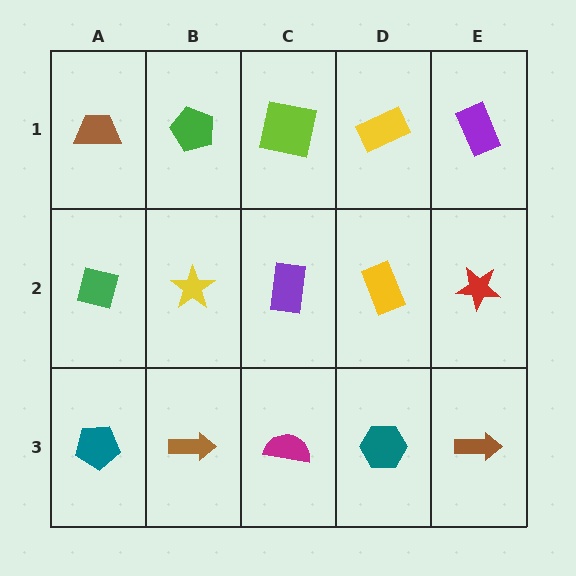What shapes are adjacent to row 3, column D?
A yellow rectangle (row 2, column D), a magenta semicircle (row 3, column C), a brown arrow (row 3, column E).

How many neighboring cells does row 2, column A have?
3.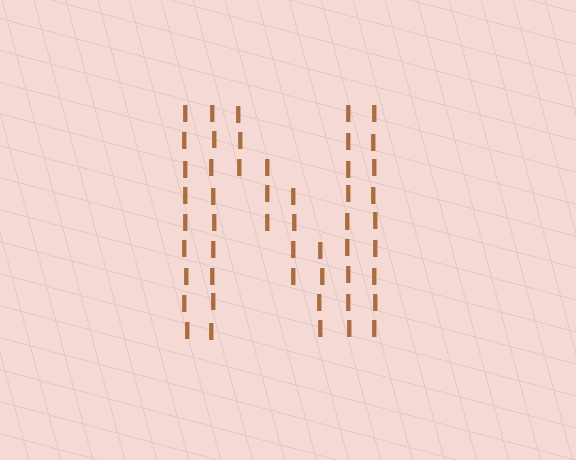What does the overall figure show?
The overall figure shows the letter N.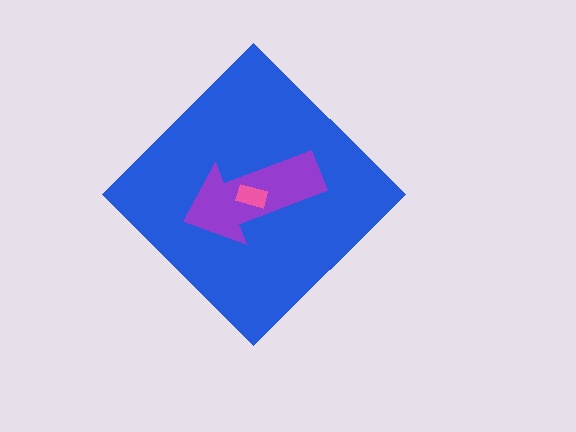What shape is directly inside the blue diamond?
The purple arrow.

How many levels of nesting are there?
3.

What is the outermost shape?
The blue diamond.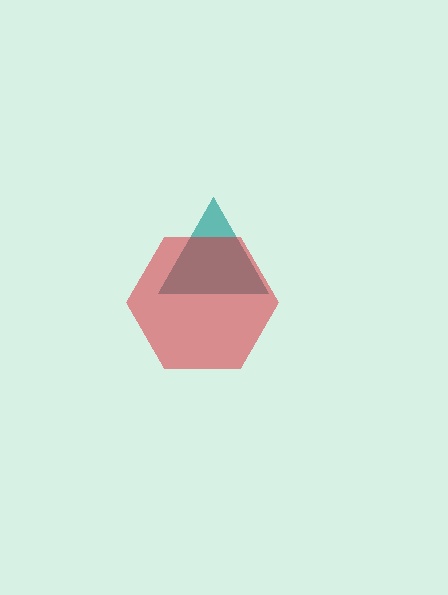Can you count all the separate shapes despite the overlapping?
Yes, there are 2 separate shapes.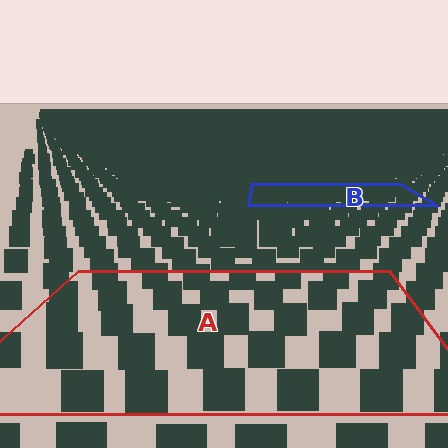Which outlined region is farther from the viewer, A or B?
Region B is farther from the viewer — the texture elements inside it appear smaller and more densely packed.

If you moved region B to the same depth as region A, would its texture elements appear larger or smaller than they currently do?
They would appear larger. At a closer depth, the same texture elements are projected at a bigger on-screen size.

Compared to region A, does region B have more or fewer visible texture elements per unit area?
Region B has more texture elements per unit area — they are packed more densely because it is farther away.